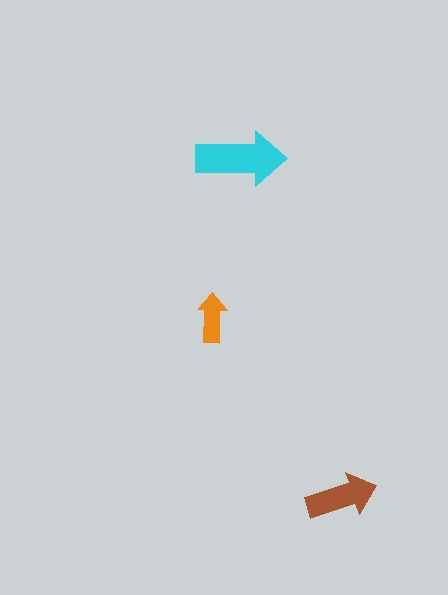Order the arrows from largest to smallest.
the cyan one, the brown one, the orange one.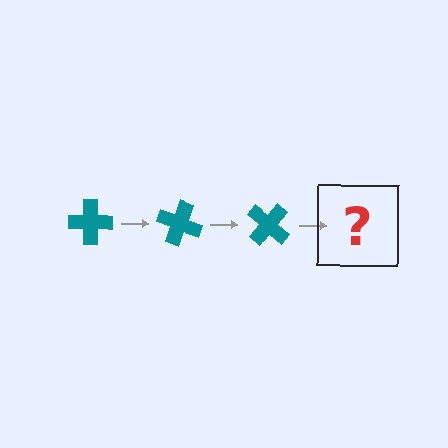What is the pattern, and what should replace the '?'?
The pattern is that the cross rotates 20 degrees each step. The '?' should be a teal cross rotated 60 degrees.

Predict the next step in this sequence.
The next step is a teal cross rotated 60 degrees.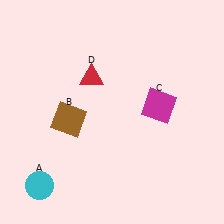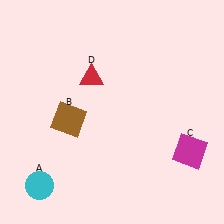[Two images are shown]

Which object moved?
The magenta square (C) moved down.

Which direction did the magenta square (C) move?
The magenta square (C) moved down.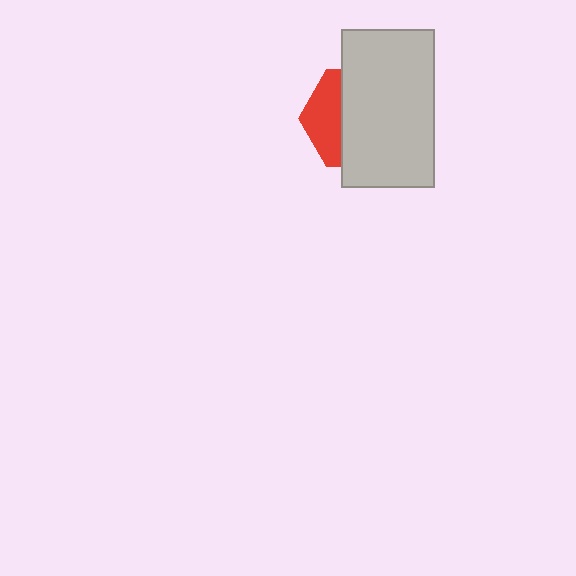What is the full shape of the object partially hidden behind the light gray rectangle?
The partially hidden object is a red hexagon.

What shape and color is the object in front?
The object in front is a light gray rectangle.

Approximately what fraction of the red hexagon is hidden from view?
Roughly 65% of the red hexagon is hidden behind the light gray rectangle.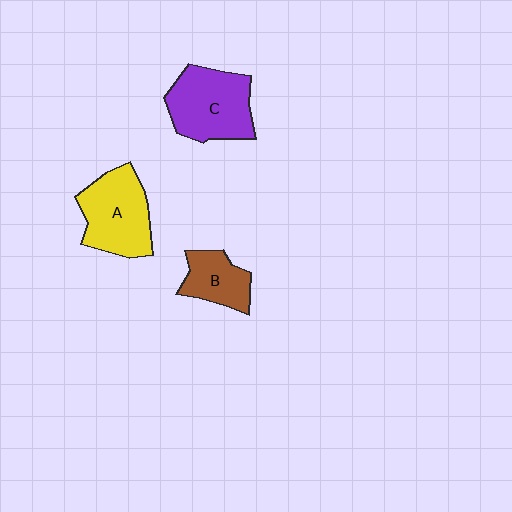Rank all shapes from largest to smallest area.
From largest to smallest: C (purple), A (yellow), B (brown).